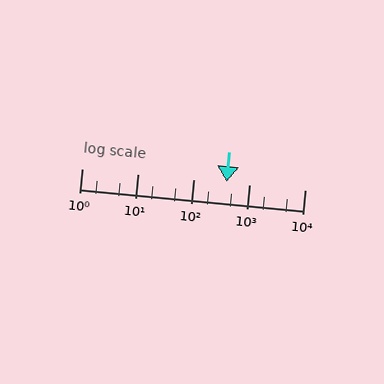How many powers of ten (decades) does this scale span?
The scale spans 4 decades, from 1 to 10000.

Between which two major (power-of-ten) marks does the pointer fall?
The pointer is between 100 and 1000.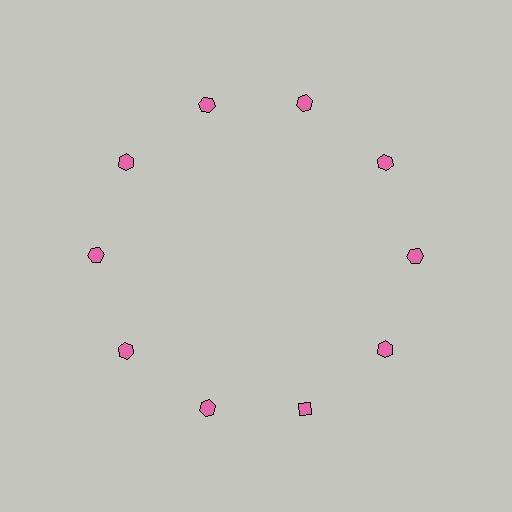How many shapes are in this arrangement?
There are 10 shapes arranged in a ring pattern.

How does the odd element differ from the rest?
It has a different shape: diamond instead of hexagon.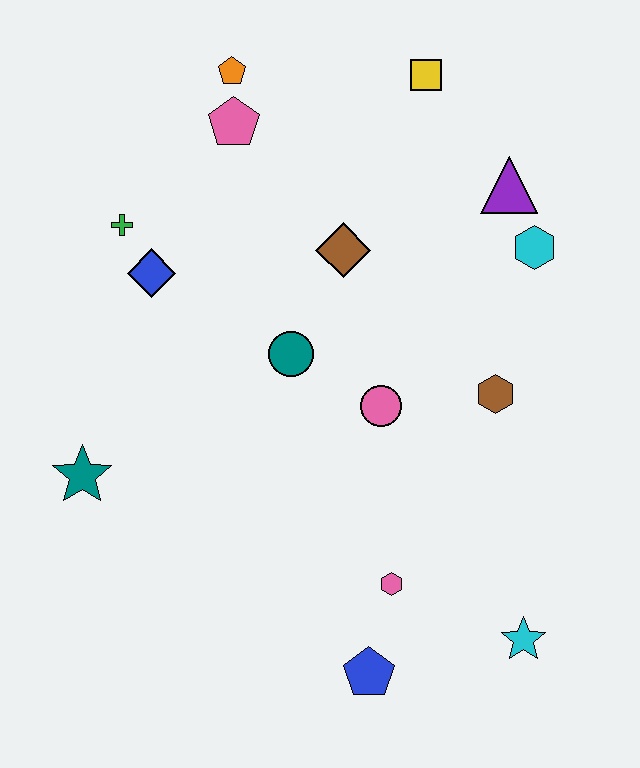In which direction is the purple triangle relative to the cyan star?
The purple triangle is above the cyan star.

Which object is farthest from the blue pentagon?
The orange pentagon is farthest from the blue pentagon.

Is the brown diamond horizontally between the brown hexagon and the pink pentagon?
Yes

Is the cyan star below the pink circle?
Yes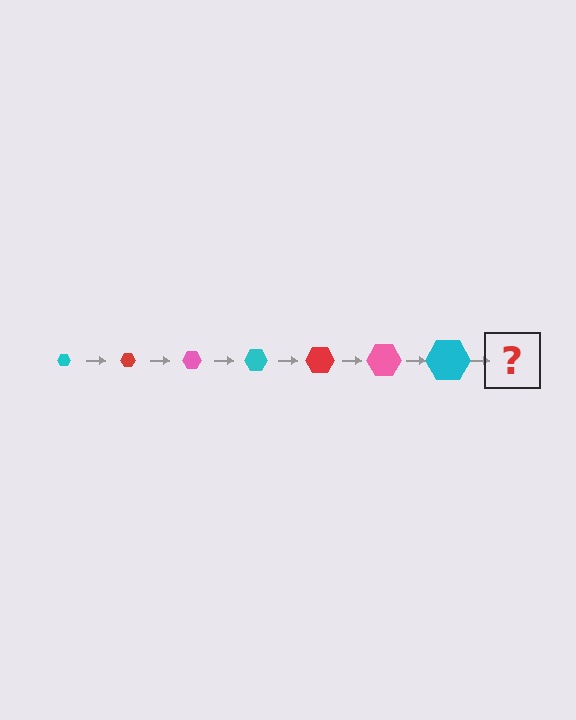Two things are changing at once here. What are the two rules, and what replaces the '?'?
The two rules are that the hexagon grows larger each step and the color cycles through cyan, red, and pink. The '?' should be a red hexagon, larger than the previous one.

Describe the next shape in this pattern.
It should be a red hexagon, larger than the previous one.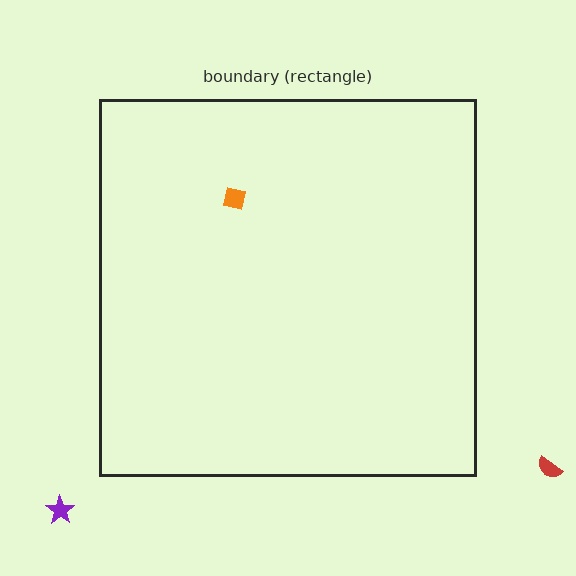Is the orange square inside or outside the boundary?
Inside.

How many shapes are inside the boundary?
1 inside, 2 outside.